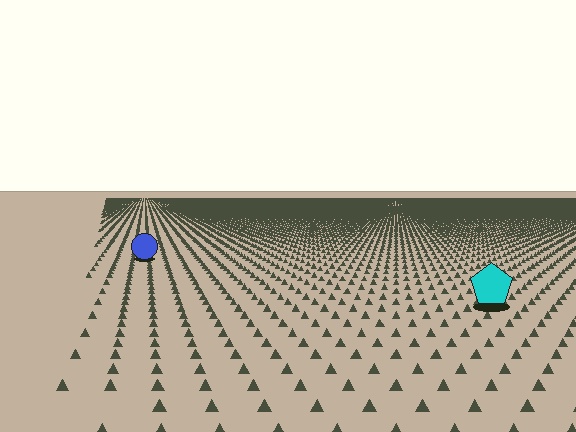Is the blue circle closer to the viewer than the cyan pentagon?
No. The cyan pentagon is closer — you can tell from the texture gradient: the ground texture is coarser near it.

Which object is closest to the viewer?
The cyan pentagon is closest. The texture marks near it are larger and more spread out.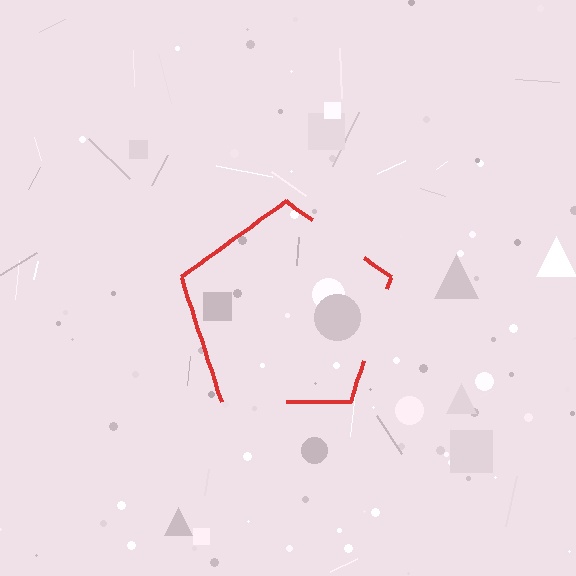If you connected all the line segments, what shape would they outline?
They would outline a pentagon.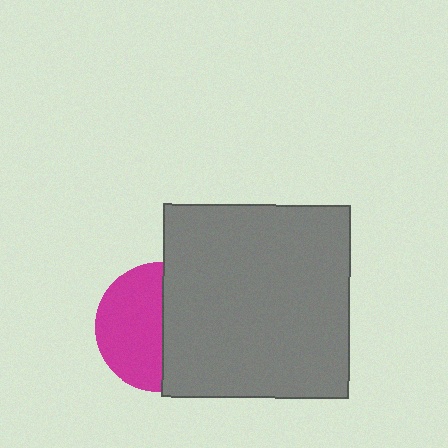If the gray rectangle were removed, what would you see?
You would see the complete magenta circle.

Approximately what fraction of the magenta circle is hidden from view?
Roughly 48% of the magenta circle is hidden behind the gray rectangle.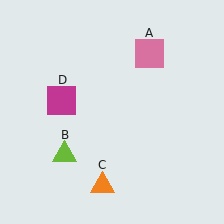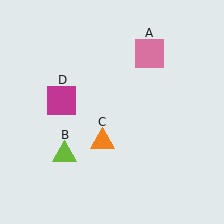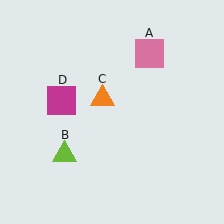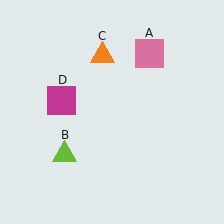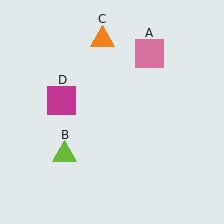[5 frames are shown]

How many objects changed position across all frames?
1 object changed position: orange triangle (object C).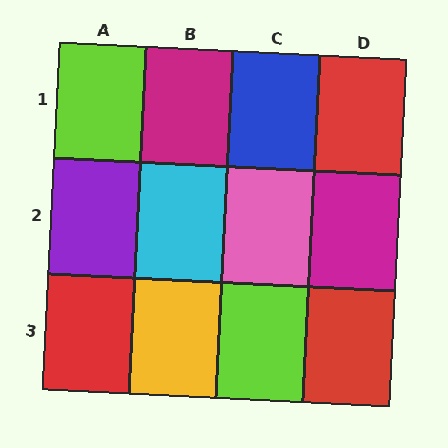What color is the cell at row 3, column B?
Yellow.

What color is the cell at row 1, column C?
Blue.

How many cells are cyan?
1 cell is cyan.